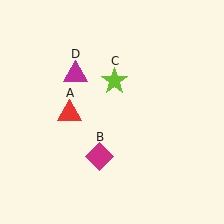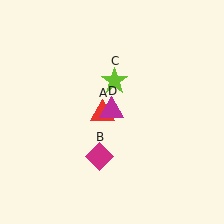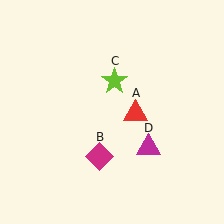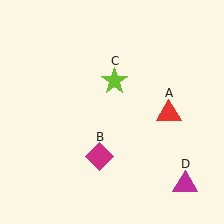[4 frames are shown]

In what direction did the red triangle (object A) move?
The red triangle (object A) moved right.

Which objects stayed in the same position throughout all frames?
Magenta diamond (object B) and lime star (object C) remained stationary.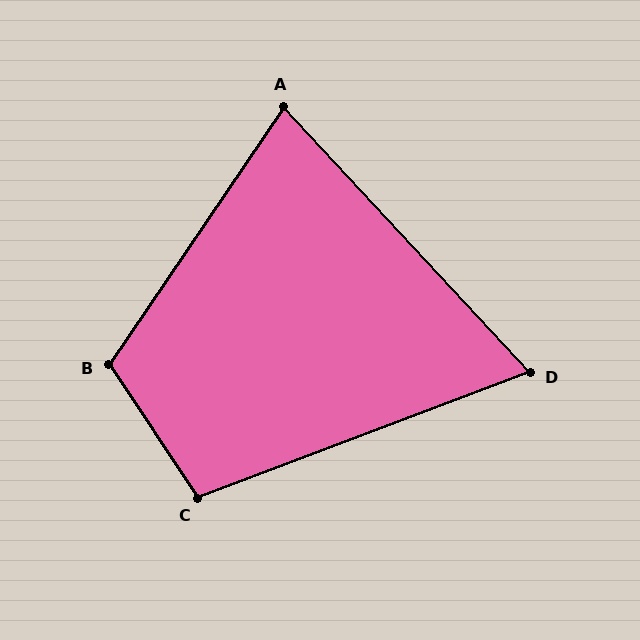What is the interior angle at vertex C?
Approximately 103 degrees (obtuse).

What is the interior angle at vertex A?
Approximately 77 degrees (acute).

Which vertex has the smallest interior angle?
D, at approximately 68 degrees.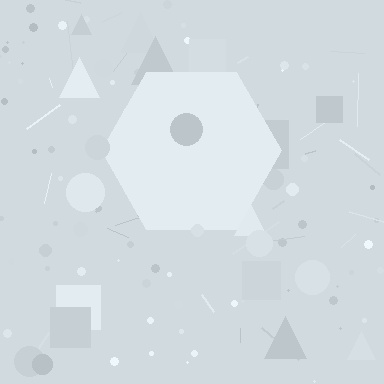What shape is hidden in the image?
A hexagon is hidden in the image.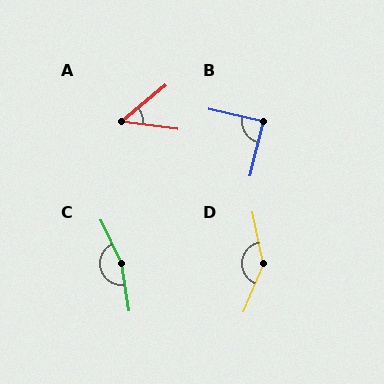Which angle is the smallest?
A, at approximately 47 degrees.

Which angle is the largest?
C, at approximately 163 degrees.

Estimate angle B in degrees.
Approximately 89 degrees.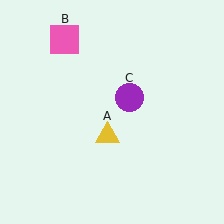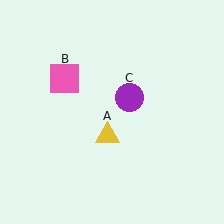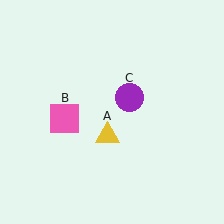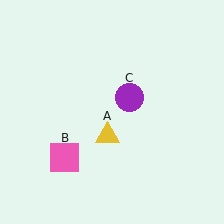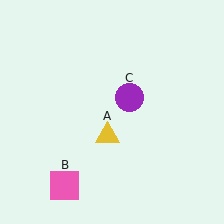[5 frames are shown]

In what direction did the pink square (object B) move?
The pink square (object B) moved down.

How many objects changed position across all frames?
1 object changed position: pink square (object B).